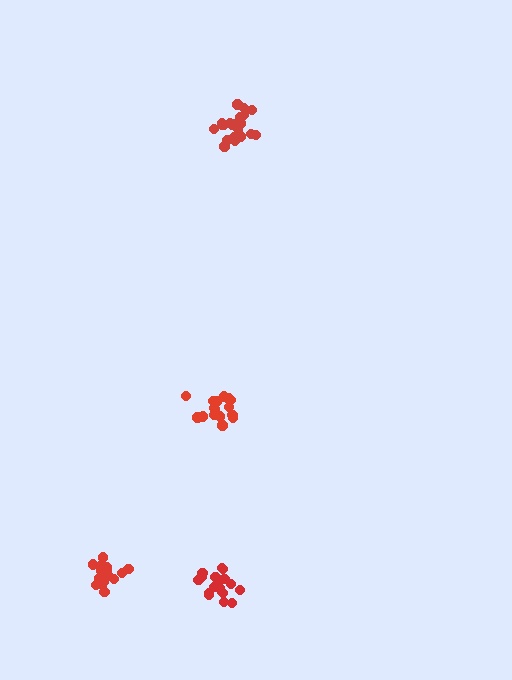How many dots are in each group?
Group 1: 16 dots, Group 2: 17 dots, Group 3: 21 dots, Group 4: 18 dots (72 total).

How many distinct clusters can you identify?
There are 4 distinct clusters.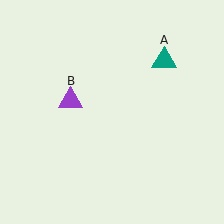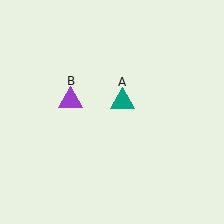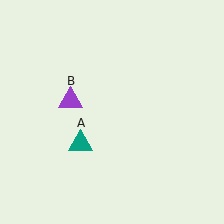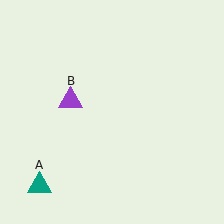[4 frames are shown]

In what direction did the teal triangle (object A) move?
The teal triangle (object A) moved down and to the left.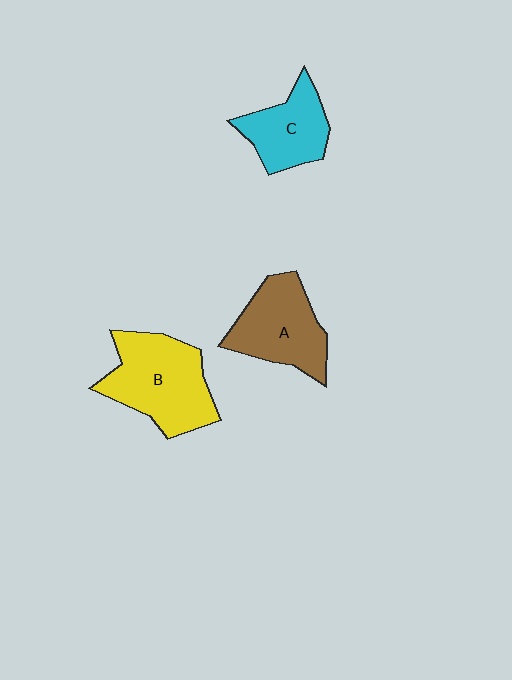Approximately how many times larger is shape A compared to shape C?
Approximately 1.3 times.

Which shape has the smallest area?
Shape C (cyan).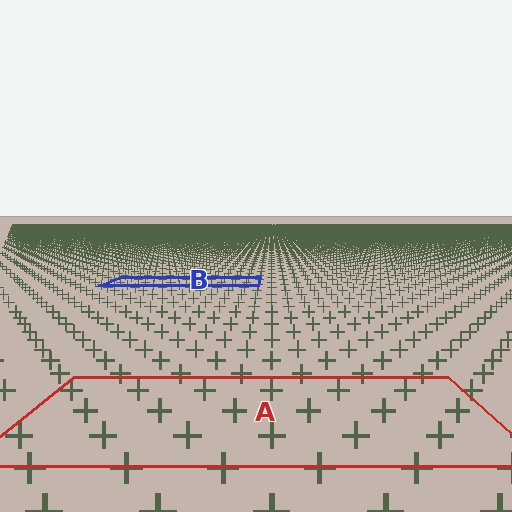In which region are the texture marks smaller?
The texture marks are smaller in region B, because it is farther away.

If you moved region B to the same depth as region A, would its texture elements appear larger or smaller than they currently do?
They would appear larger. At a closer depth, the same texture elements are projected at a bigger on-screen size.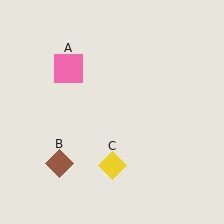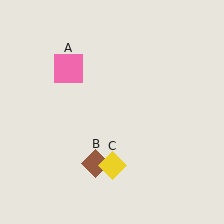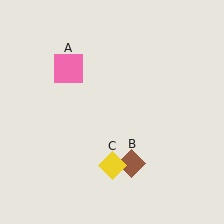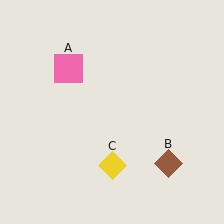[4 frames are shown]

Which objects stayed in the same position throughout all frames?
Pink square (object A) and yellow diamond (object C) remained stationary.